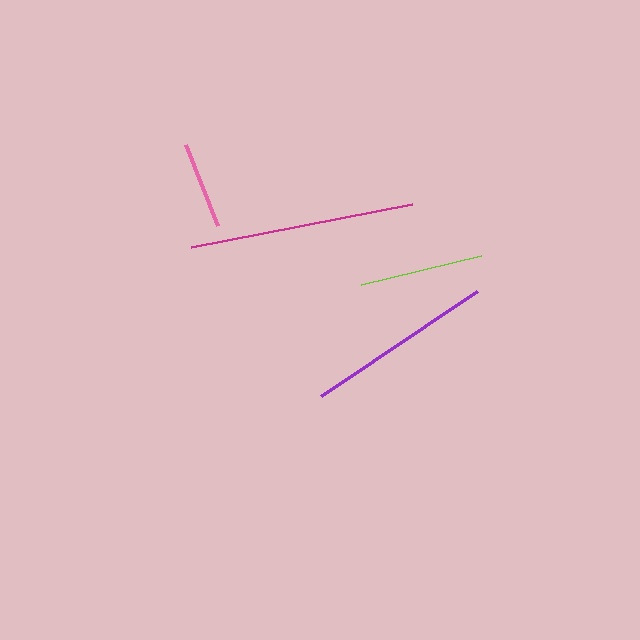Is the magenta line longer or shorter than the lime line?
The magenta line is longer than the lime line.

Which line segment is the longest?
The magenta line is the longest at approximately 226 pixels.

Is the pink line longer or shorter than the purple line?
The purple line is longer than the pink line.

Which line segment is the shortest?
The pink line is the shortest at approximately 87 pixels.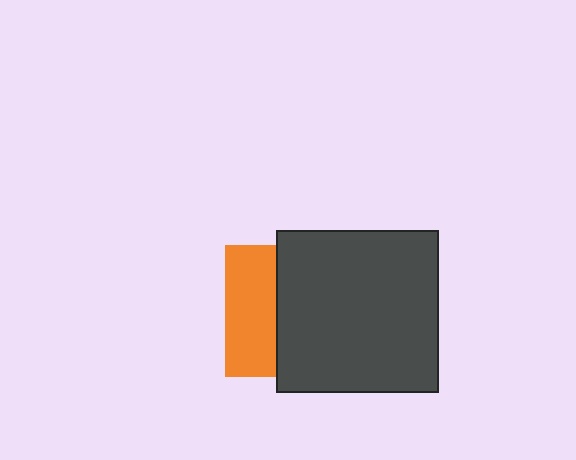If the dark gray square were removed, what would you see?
You would see the complete orange square.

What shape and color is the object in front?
The object in front is a dark gray square.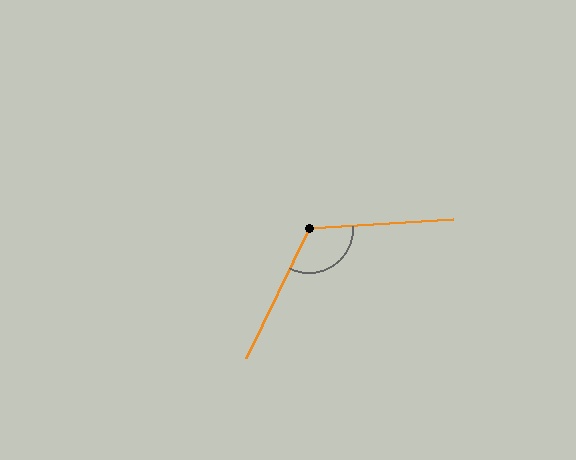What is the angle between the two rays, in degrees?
Approximately 120 degrees.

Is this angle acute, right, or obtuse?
It is obtuse.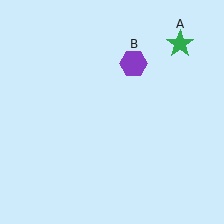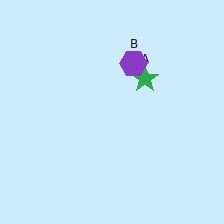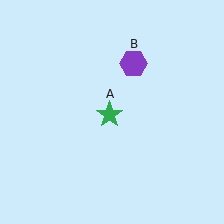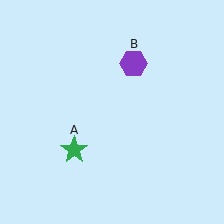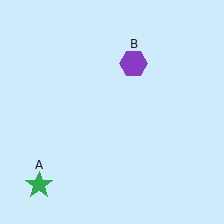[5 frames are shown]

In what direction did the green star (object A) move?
The green star (object A) moved down and to the left.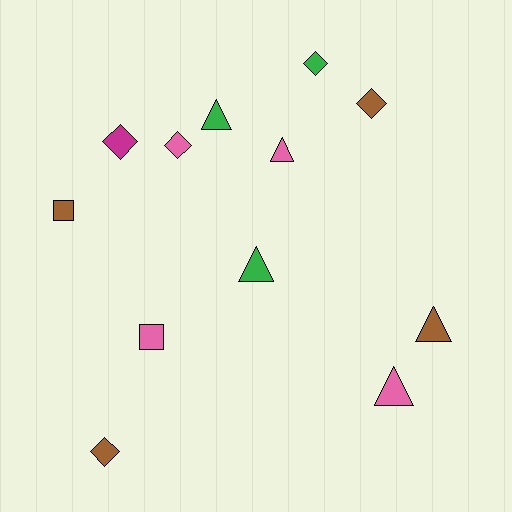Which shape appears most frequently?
Diamond, with 5 objects.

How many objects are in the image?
There are 12 objects.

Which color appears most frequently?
Brown, with 4 objects.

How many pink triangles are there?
There are 2 pink triangles.